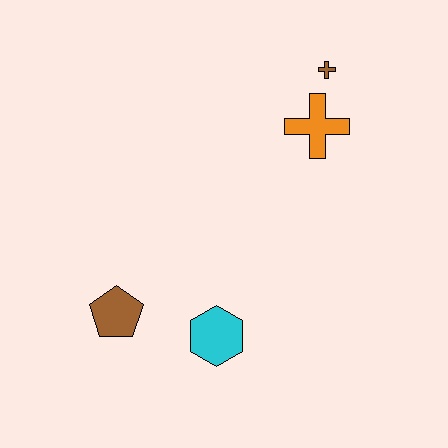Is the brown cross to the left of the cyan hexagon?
No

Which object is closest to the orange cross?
The brown cross is closest to the orange cross.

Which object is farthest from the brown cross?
The brown pentagon is farthest from the brown cross.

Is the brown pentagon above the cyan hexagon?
Yes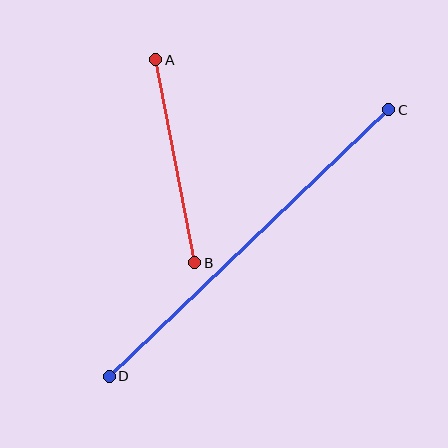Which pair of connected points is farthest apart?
Points C and D are farthest apart.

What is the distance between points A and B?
The distance is approximately 207 pixels.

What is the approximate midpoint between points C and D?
The midpoint is at approximately (249, 243) pixels.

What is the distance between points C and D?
The distance is approximately 387 pixels.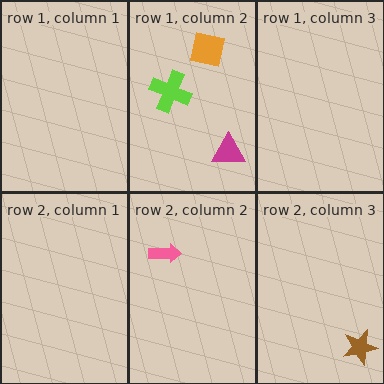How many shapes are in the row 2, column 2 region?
1.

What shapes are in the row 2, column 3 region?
The brown star.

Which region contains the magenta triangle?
The row 1, column 2 region.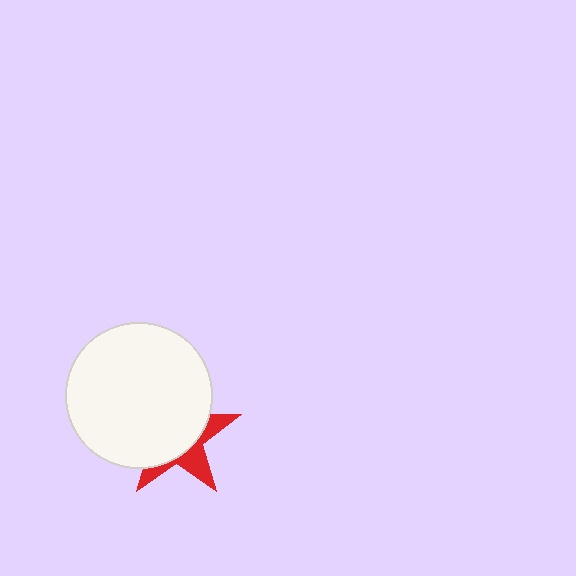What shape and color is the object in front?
The object in front is a white circle.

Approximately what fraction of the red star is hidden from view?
Roughly 67% of the red star is hidden behind the white circle.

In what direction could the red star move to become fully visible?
The red star could move toward the lower-right. That would shift it out from behind the white circle entirely.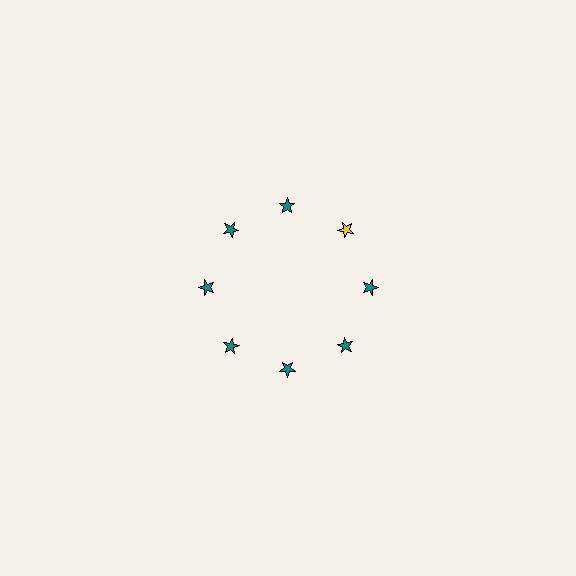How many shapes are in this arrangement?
There are 8 shapes arranged in a ring pattern.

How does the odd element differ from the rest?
It has a different color: yellow instead of teal.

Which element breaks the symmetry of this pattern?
The yellow star at roughly the 2 o'clock position breaks the symmetry. All other shapes are teal stars.